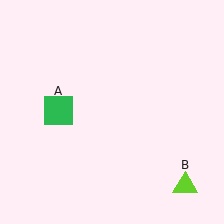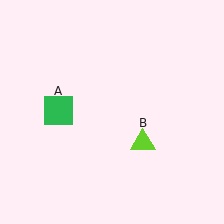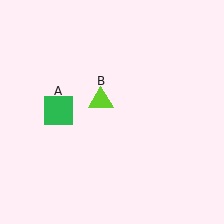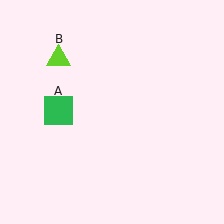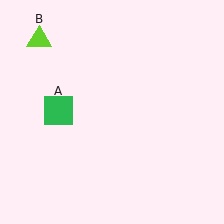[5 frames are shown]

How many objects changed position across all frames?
1 object changed position: lime triangle (object B).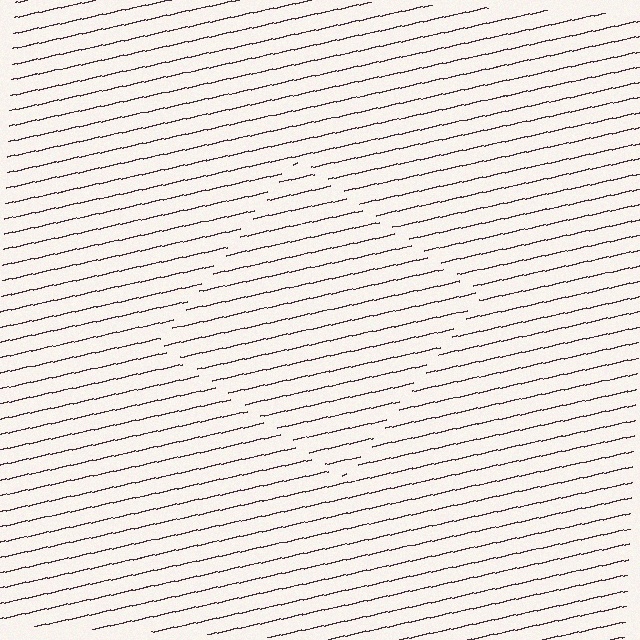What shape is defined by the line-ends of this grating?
An illusory square. The interior of the shape contains the same grating, shifted by half a period — the contour is defined by the phase discontinuity where line-ends from the inner and outer gratings abut.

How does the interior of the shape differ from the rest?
The interior of the shape contains the same grating, shifted by half a period — the contour is defined by the phase discontinuity where line-ends from the inner and outer gratings abut.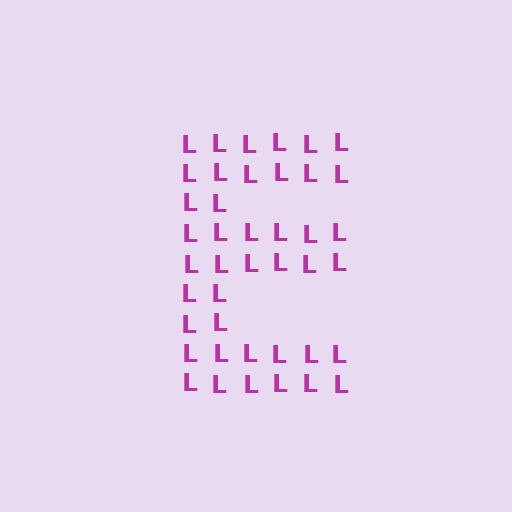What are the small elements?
The small elements are letter L's.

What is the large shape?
The large shape is the letter E.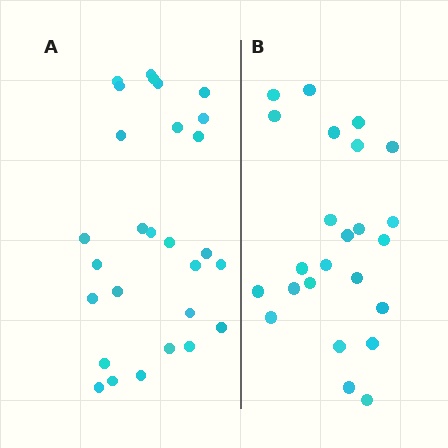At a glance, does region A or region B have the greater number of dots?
Region A (the left region) has more dots.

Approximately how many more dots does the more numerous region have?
Region A has about 4 more dots than region B.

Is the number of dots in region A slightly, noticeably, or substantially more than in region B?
Region A has only slightly more — the two regions are fairly close. The ratio is roughly 1.2 to 1.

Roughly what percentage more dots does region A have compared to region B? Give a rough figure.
About 15% more.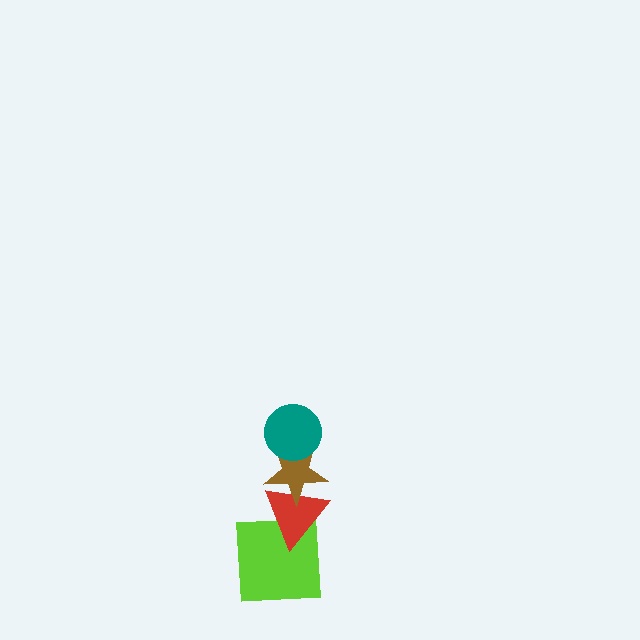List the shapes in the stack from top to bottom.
From top to bottom: the teal circle, the brown star, the red triangle, the lime square.